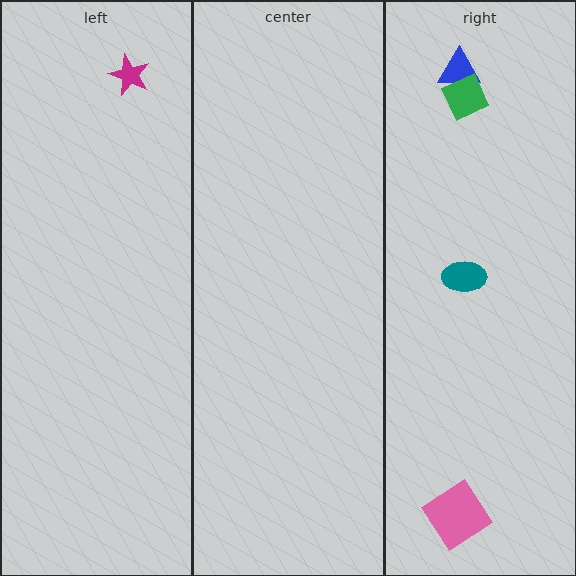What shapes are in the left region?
The magenta star.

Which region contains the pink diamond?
The right region.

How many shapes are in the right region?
4.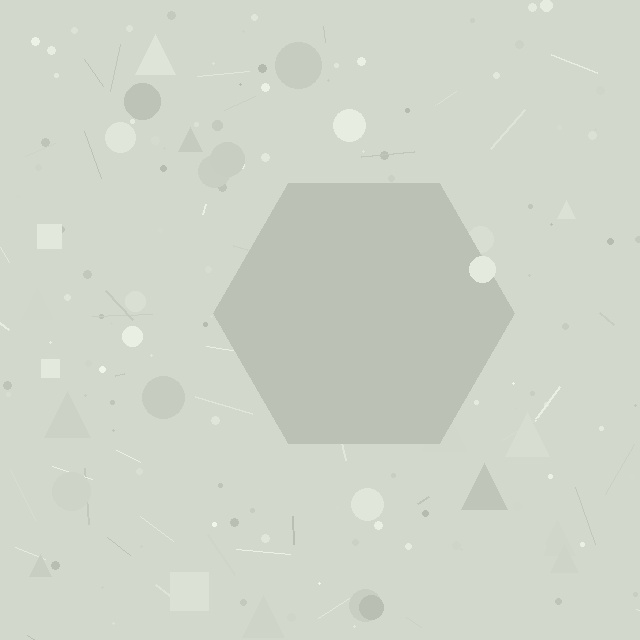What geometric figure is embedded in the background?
A hexagon is embedded in the background.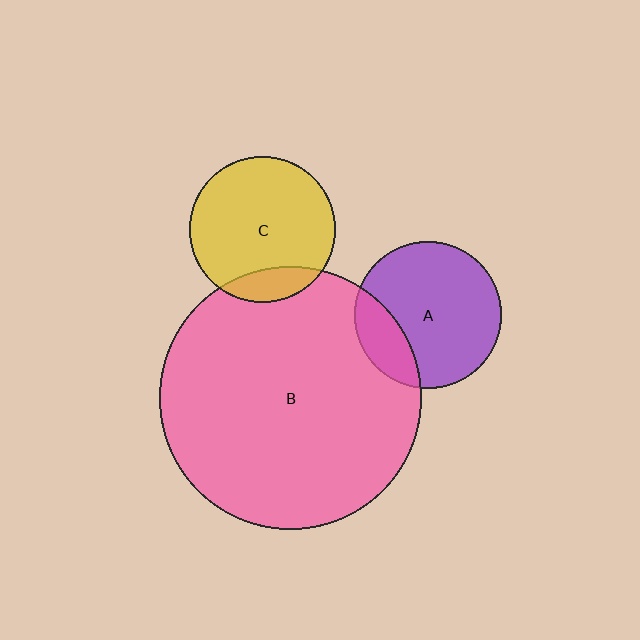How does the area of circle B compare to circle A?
Approximately 3.2 times.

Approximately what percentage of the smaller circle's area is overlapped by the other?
Approximately 20%.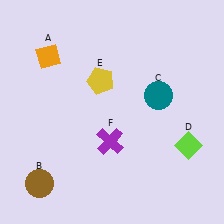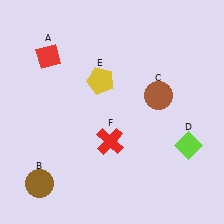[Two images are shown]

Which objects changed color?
A changed from orange to red. C changed from teal to brown. F changed from purple to red.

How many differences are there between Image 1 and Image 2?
There are 3 differences between the two images.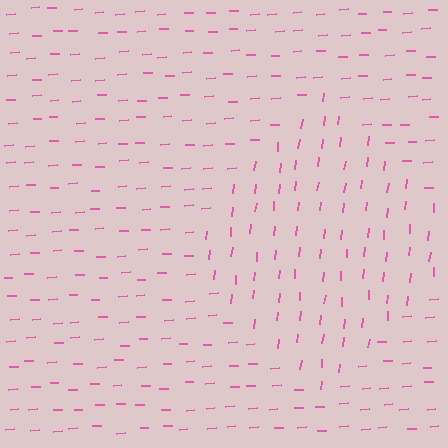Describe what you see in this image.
The image is filled with small pink line segments. A diamond region in the image has lines oriented differently from the surrounding lines, creating a visible texture boundary.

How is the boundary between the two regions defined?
The boundary is defined purely by a change in line orientation (approximately 80 degrees difference). All lines are the same color and thickness.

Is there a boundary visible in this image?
Yes, there is a texture boundary formed by a change in line orientation.